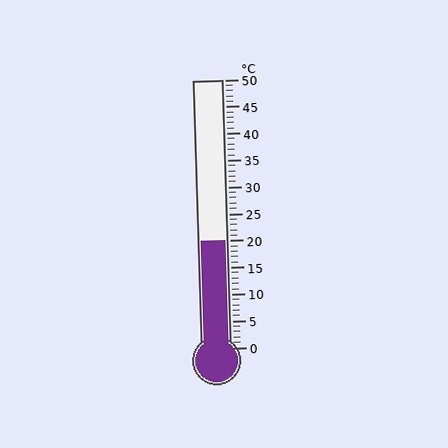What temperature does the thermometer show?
The thermometer shows approximately 20°C.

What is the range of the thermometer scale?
The thermometer scale ranges from 0°C to 50°C.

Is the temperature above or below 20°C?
The temperature is at 20°C.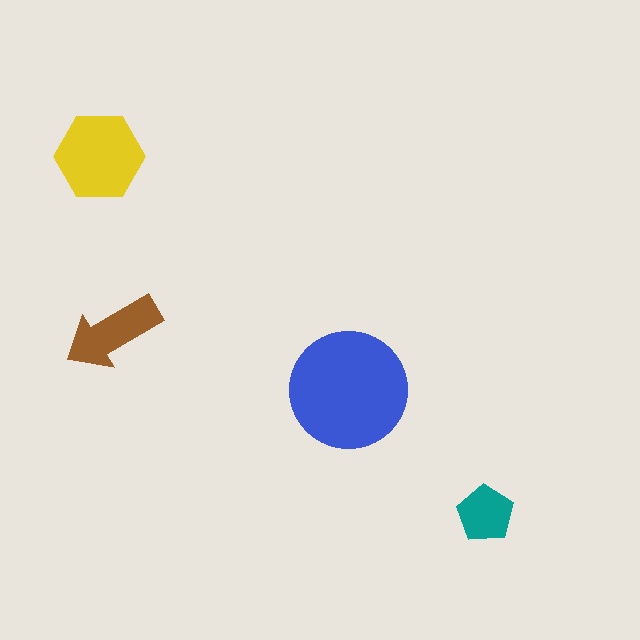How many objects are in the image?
There are 4 objects in the image.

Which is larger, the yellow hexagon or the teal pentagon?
The yellow hexagon.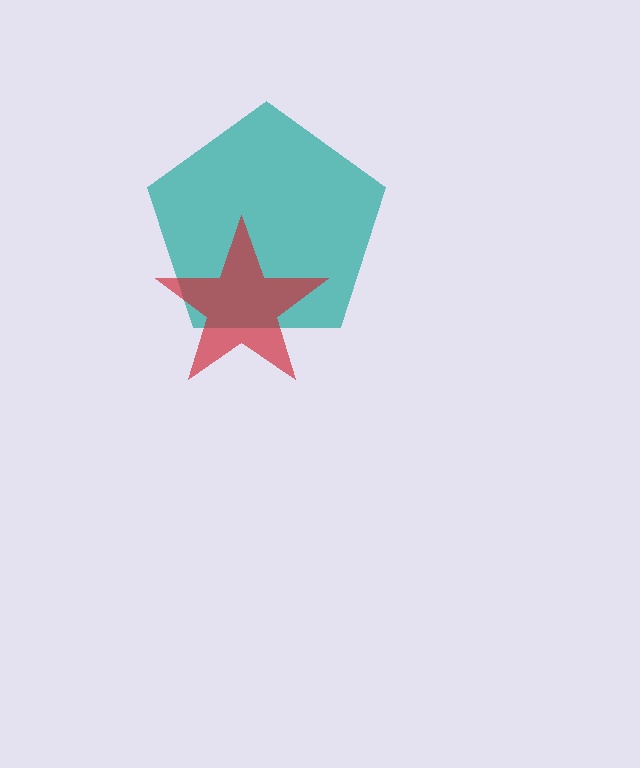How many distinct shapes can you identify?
There are 2 distinct shapes: a teal pentagon, a red star.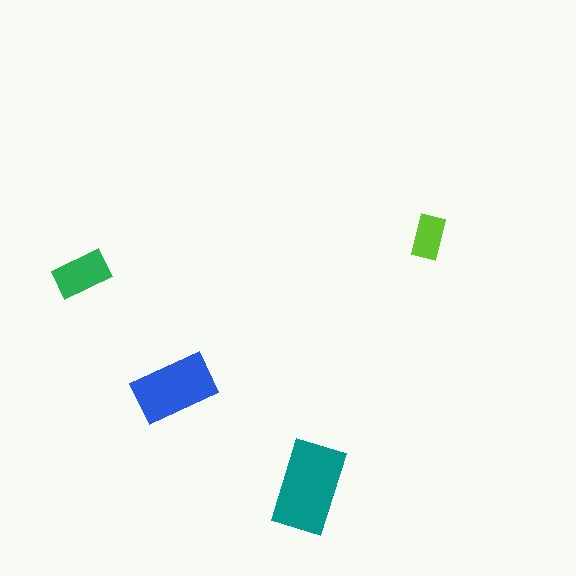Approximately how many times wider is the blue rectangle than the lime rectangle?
About 2 times wider.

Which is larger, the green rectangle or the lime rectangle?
The green one.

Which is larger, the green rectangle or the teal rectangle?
The teal one.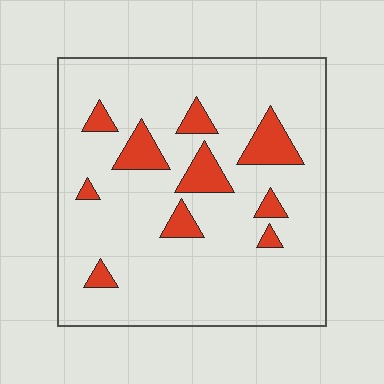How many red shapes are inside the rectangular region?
10.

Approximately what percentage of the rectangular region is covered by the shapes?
Approximately 15%.